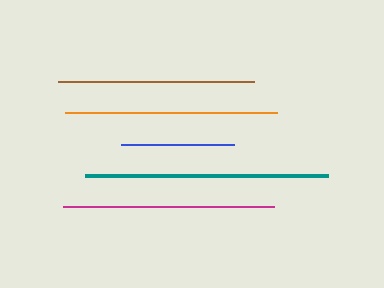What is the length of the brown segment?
The brown segment is approximately 196 pixels long.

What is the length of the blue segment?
The blue segment is approximately 113 pixels long.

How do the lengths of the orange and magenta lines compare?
The orange and magenta lines are approximately the same length.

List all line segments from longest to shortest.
From longest to shortest: teal, orange, magenta, brown, blue.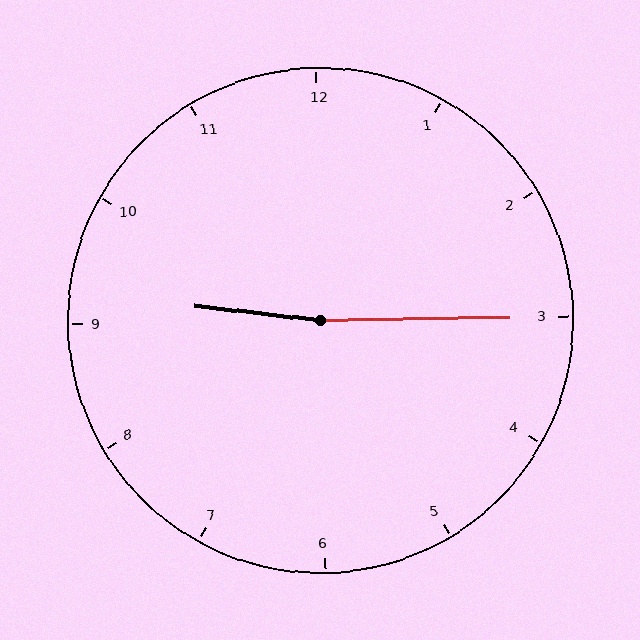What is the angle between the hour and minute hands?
Approximately 172 degrees.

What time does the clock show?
9:15.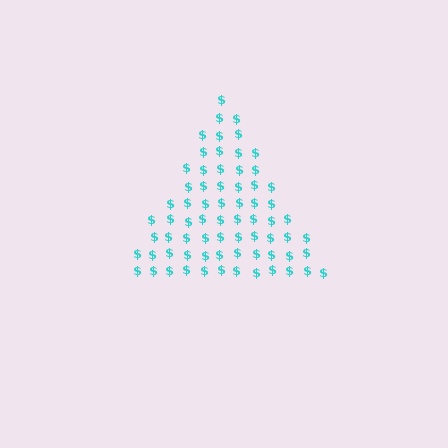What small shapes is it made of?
It is made of small dollar signs.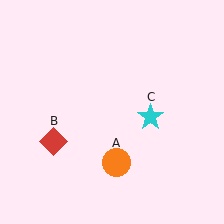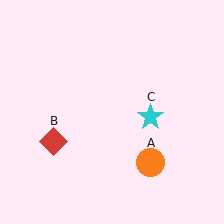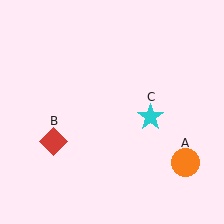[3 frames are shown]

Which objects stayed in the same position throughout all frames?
Red diamond (object B) and cyan star (object C) remained stationary.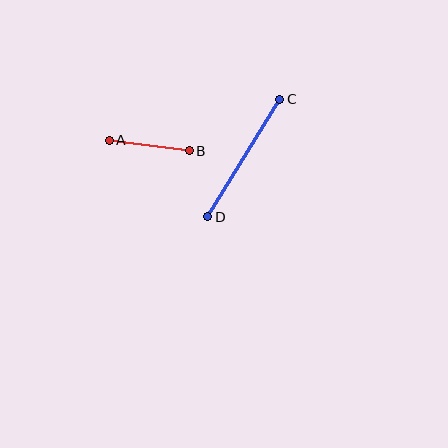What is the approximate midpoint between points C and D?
The midpoint is at approximately (244, 158) pixels.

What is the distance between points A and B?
The distance is approximately 81 pixels.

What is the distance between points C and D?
The distance is approximately 138 pixels.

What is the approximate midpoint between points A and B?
The midpoint is at approximately (149, 145) pixels.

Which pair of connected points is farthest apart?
Points C and D are farthest apart.